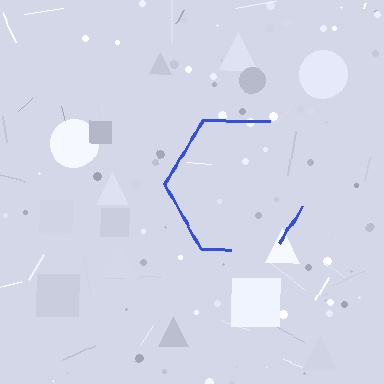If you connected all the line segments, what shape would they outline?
They would outline a hexagon.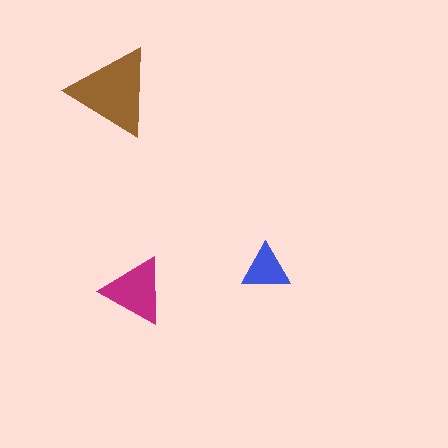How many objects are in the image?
There are 3 objects in the image.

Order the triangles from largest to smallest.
the brown one, the magenta one, the blue one.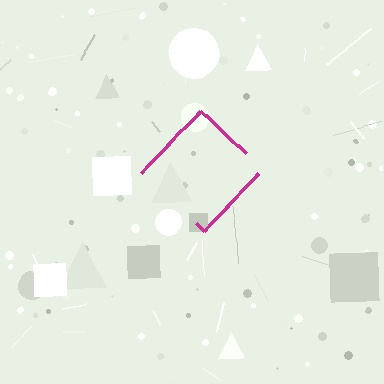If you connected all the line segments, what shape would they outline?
They would outline a diamond.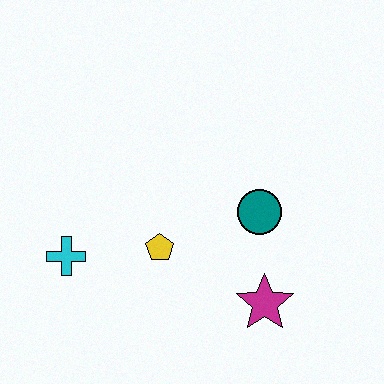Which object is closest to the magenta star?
The teal circle is closest to the magenta star.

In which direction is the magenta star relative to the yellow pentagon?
The magenta star is to the right of the yellow pentagon.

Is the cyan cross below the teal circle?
Yes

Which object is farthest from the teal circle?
The cyan cross is farthest from the teal circle.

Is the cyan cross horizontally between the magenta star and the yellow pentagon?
No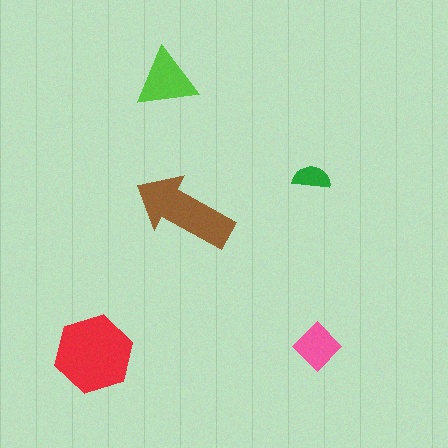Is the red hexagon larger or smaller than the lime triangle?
Larger.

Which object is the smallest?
The green semicircle.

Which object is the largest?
The red hexagon.